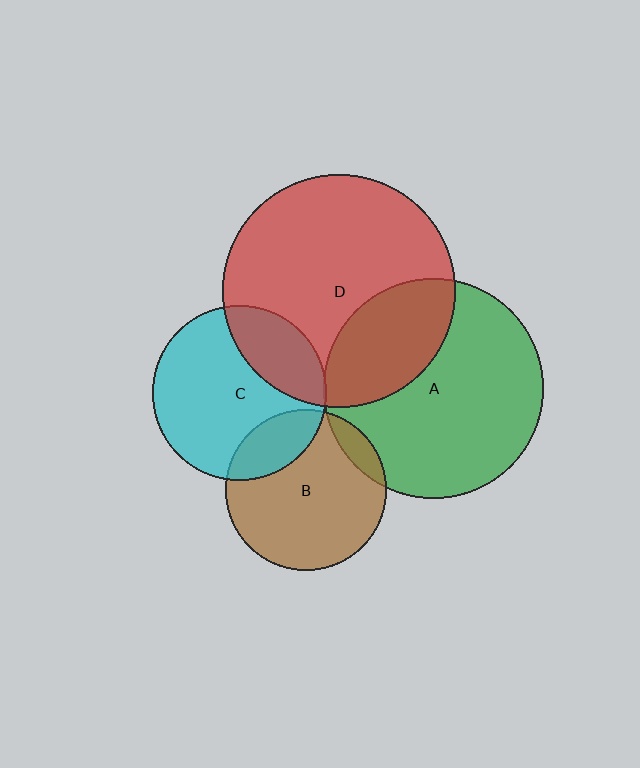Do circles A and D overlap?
Yes.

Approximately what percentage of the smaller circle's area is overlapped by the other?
Approximately 30%.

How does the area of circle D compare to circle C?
Approximately 1.8 times.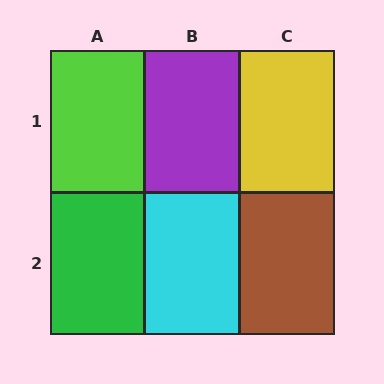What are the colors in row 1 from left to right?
Lime, purple, yellow.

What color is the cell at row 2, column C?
Brown.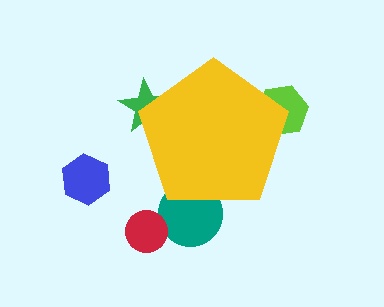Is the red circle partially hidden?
No, the red circle is fully visible.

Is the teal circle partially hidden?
Yes, the teal circle is partially hidden behind the yellow pentagon.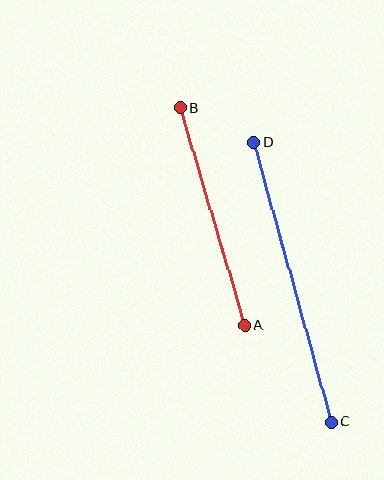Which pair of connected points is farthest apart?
Points C and D are farthest apart.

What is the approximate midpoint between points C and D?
The midpoint is at approximately (293, 282) pixels.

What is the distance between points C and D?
The distance is approximately 290 pixels.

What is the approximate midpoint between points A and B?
The midpoint is at approximately (212, 217) pixels.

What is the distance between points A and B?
The distance is approximately 227 pixels.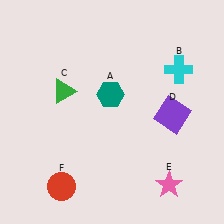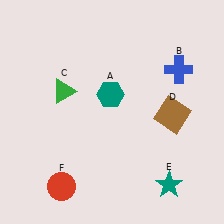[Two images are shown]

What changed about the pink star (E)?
In Image 1, E is pink. In Image 2, it changed to teal.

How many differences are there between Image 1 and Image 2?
There are 3 differences between the two images.